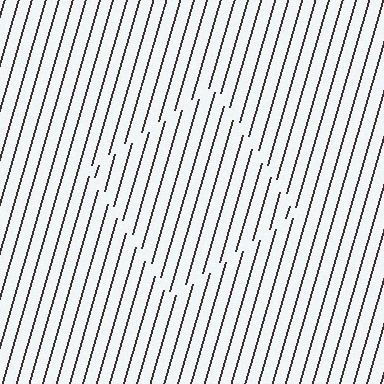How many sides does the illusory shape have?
4 sides — the line-ends trace a square.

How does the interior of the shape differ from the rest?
The interior of the shape contains the same grating, shifted by half a period — the contour is defined by the phase discontinuity where line-ends from the inner and outer gratings abut.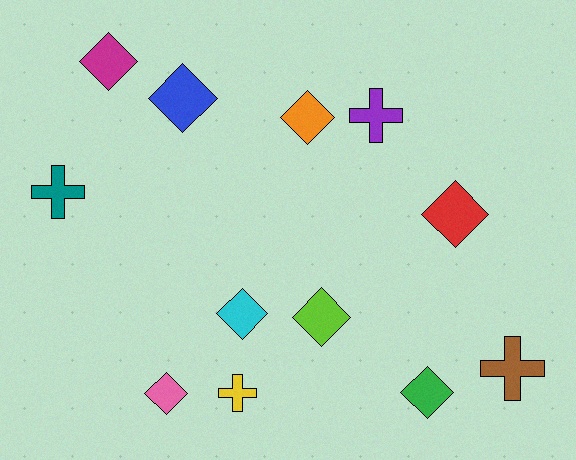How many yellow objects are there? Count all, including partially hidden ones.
There is 1 yellow object.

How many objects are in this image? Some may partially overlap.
There are 12 objects.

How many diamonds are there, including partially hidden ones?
There are 8 diamonds.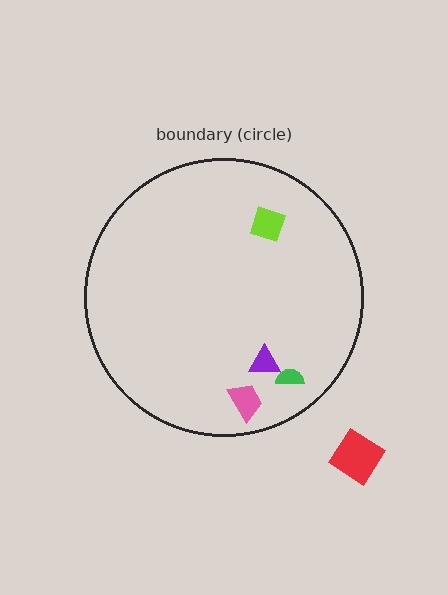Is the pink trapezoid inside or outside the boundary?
Inside.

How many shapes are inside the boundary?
4 inside, 1 outside.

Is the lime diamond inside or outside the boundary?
Inside.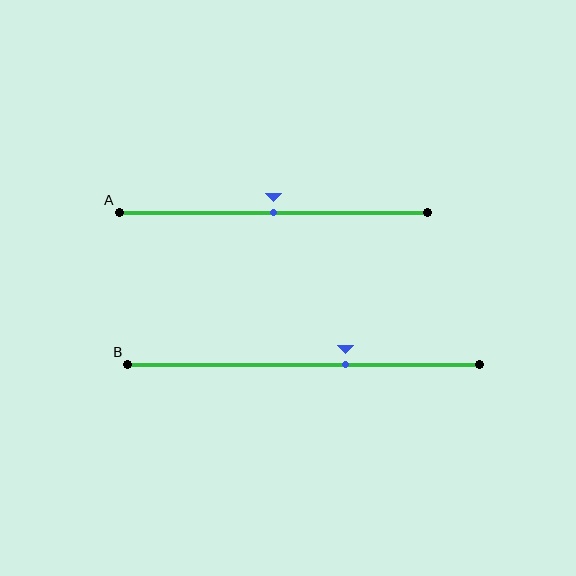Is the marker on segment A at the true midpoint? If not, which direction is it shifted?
Yes, the marker on segment A is at the true midpoint.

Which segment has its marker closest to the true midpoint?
Segment A has its marker closest to the true midpoint.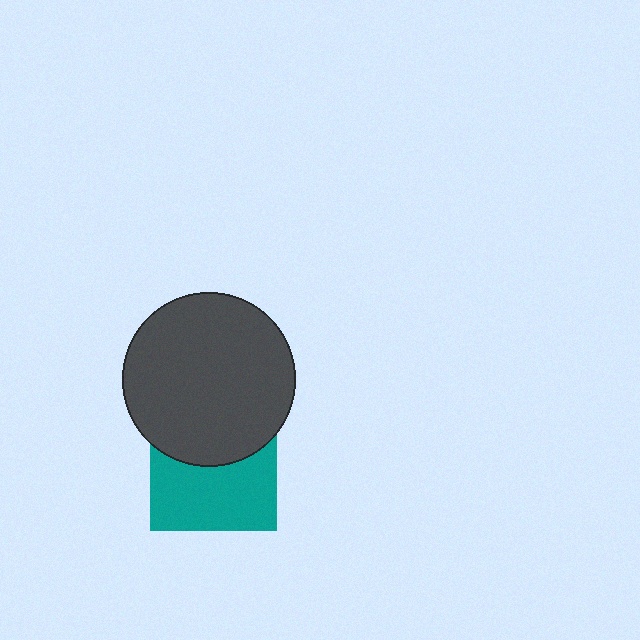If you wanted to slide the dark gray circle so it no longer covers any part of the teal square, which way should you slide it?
Slide it up — that is the most direct way to separate the two shapes.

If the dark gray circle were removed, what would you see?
You would see the complete teal square.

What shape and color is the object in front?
The object in front is a dark gray circle.